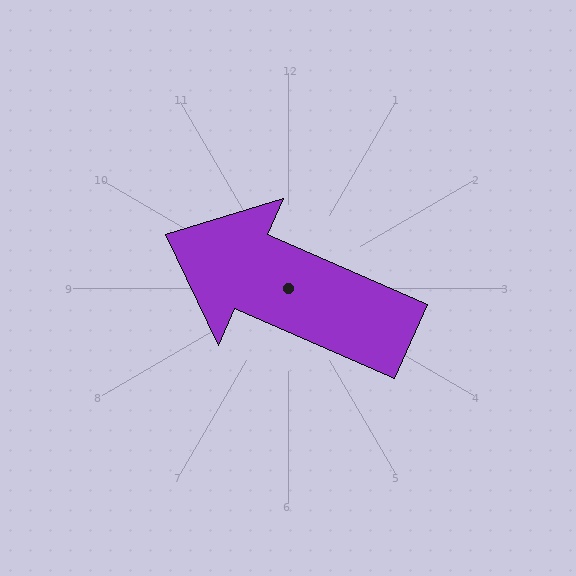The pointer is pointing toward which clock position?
Roughly 10 o'clock.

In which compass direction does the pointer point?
Northwest.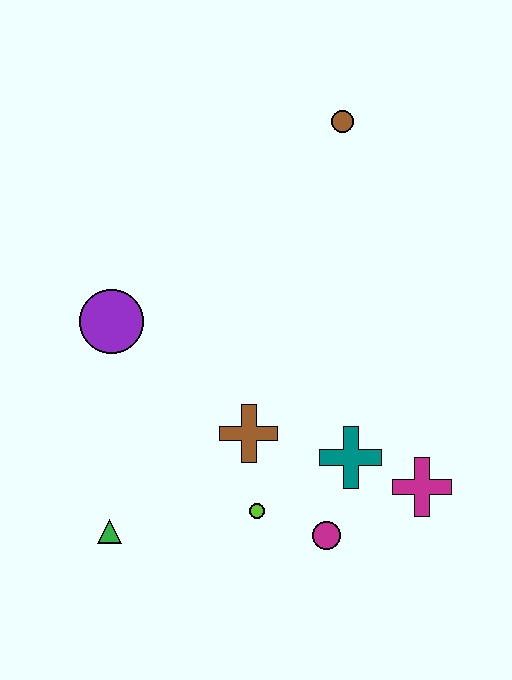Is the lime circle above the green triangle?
Yes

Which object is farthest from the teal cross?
The brown circle is farthest from the teal cross.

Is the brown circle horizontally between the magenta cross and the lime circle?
Yes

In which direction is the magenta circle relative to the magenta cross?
The magenta circle is to the left of the magenta cross.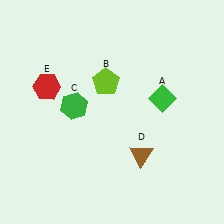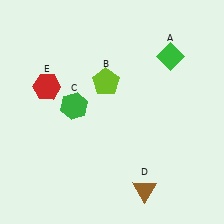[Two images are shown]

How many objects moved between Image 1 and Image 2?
2 objects moved between the two images.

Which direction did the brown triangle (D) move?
The brown triangle (D) moved down.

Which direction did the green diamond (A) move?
The green diamond (A) moved up.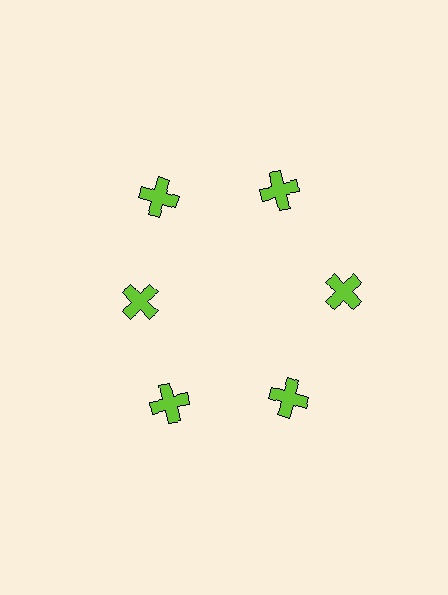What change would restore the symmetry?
The symmetry would be restored by moving it outward, back onto the ring so that all 6 crosses sit at equal angles and equal distance from the center.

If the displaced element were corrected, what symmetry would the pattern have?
It would have 6-fold rotational symmetry — the pattern would map onto itself every 60 degrees.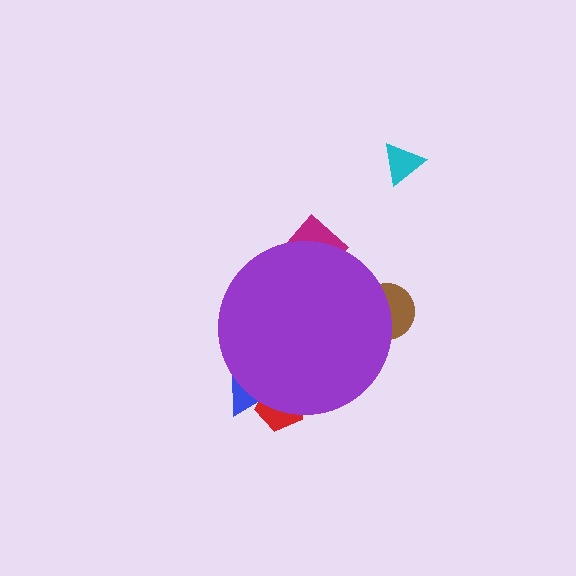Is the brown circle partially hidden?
Yes, the brown circle is partially hidden behind the purple circle.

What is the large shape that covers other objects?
A purple circle.